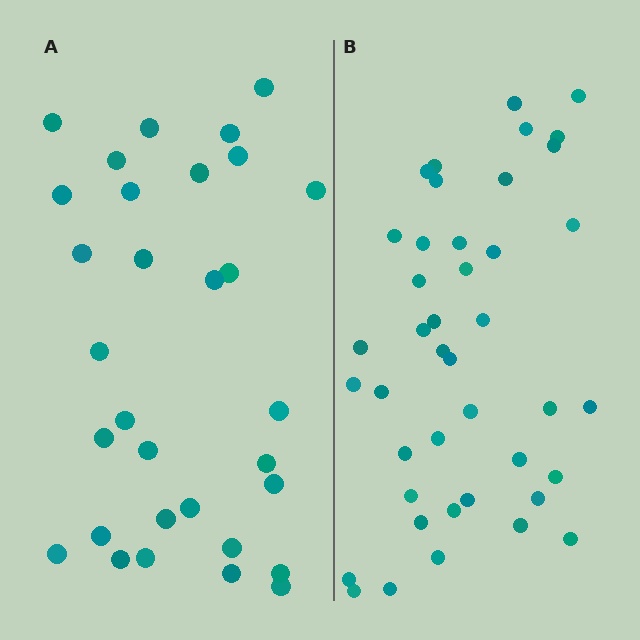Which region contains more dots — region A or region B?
Region B (the right region) has more dots.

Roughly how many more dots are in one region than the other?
Region B has roughly 12 or so more dots than region A.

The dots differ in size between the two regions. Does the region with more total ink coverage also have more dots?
No. Region A has more total ink coverage because its dots are larger, but region B actually contains more individual dots. Total area can be misleading — the number of items is what matters here.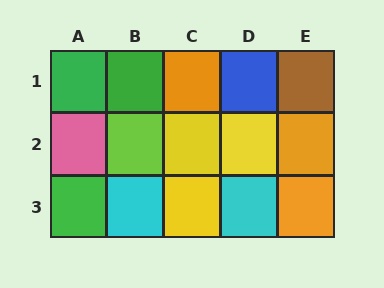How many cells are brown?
1 cell is brown.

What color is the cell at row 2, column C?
Yellow.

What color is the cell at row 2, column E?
Orange.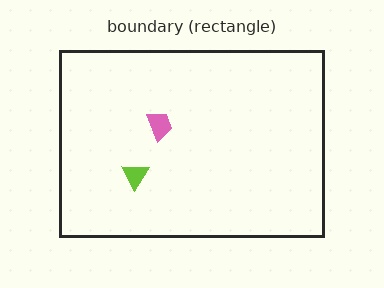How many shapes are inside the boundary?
2 inside, 0 outside.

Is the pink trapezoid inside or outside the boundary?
Inside.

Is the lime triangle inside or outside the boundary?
Inside.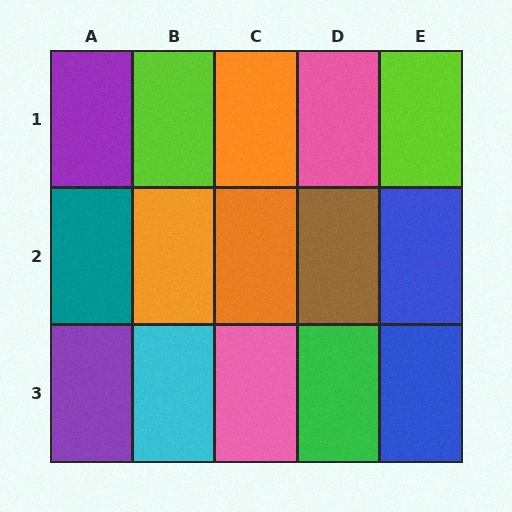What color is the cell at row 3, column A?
Purple.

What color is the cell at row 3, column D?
Green.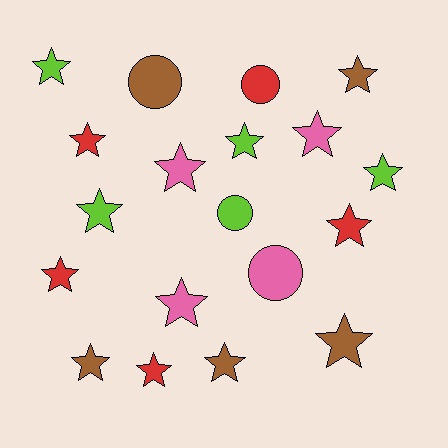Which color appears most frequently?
Lime, with 5 objects.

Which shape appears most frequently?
Star, with 15 objects.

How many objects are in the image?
There are 19 objects.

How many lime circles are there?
There is 1 lime circle.